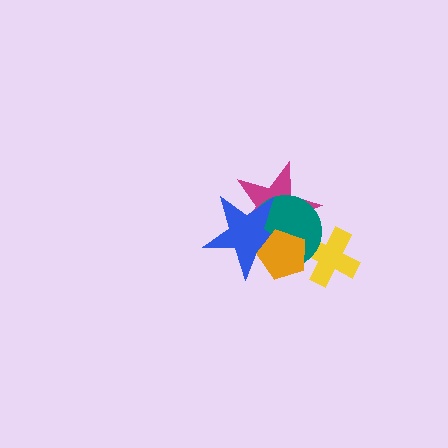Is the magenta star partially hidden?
Yes, it is partially covered by another shape.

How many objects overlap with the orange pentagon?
4 objects overlap with the orange pentagon.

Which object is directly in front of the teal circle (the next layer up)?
The blue star is directly in front of the teal circle.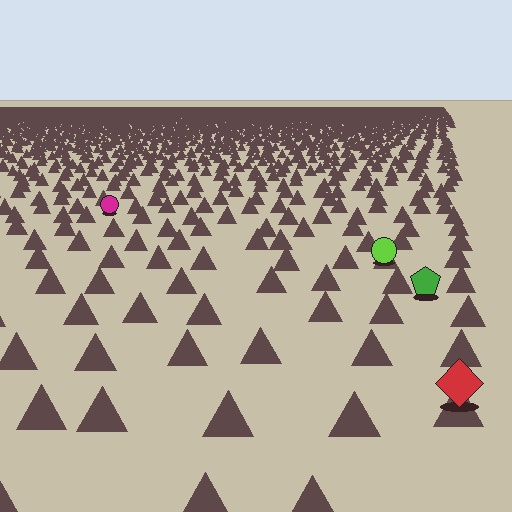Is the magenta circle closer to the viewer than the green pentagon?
No. The green pentagon is closer — you can tell from the texture gradient: the ground texture is coarser near it.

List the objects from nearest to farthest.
From nearest to farthest: the red diamond, the green pentagon, the lime circle, the magenta circle.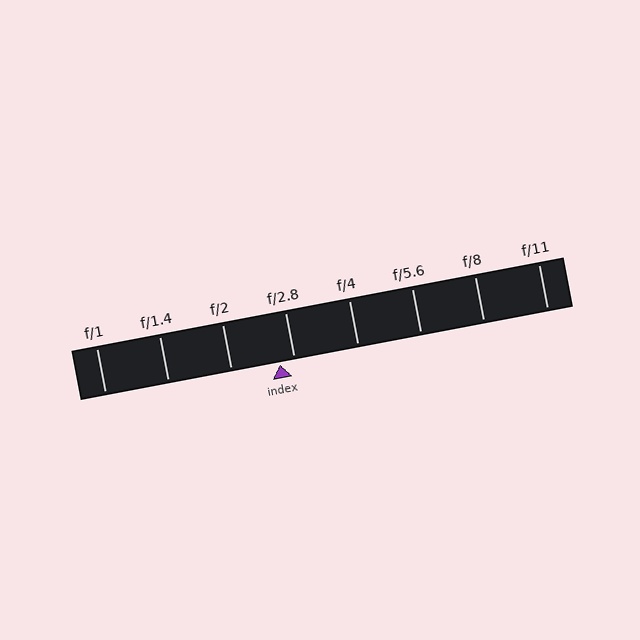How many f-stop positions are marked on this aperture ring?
There are 8 f-stop positions marked.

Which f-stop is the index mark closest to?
The index mark is closest to f/2.8.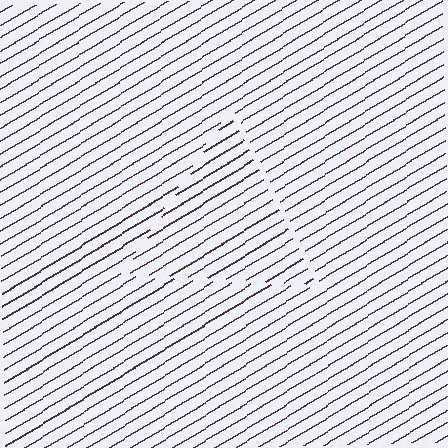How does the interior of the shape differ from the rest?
The interior of the shape contains the same grating, shifted by half a period — the contour is defined by the phase discontinuity where line-ends from the inner and outer gratings abut.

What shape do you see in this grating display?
An illusory triangle. The interior of the shape contains the same grating, shifted by half a period — the contour is defined by the phase discontinuity where line-ends from the inner and outer gratings abut.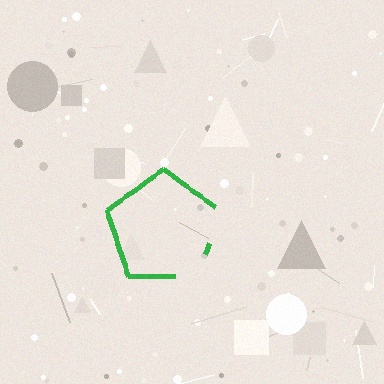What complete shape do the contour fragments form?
The contour fragments form a pentagon.